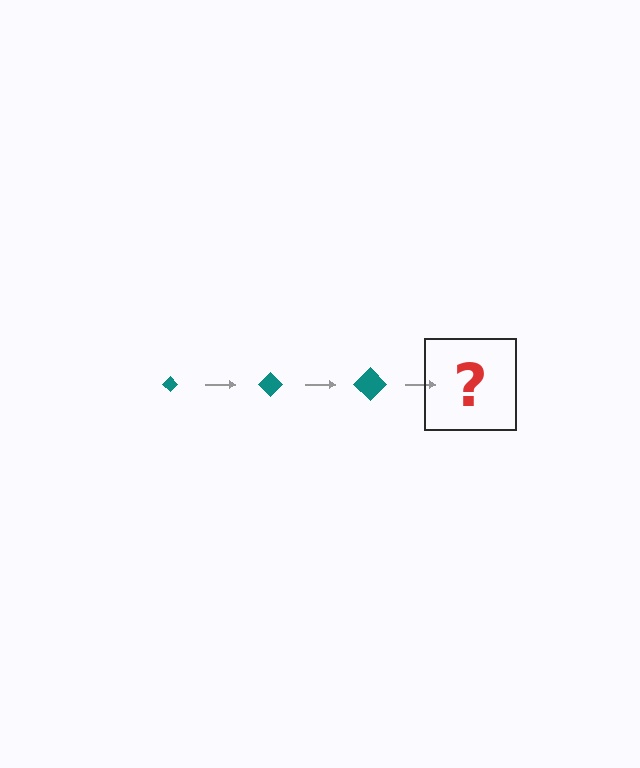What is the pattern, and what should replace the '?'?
The pattern is that the diamond gets progressively larger each step. The '?' should be a teal diamond, larger than the previous one.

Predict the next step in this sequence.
The next step is a teal diamond, larger than the previous one.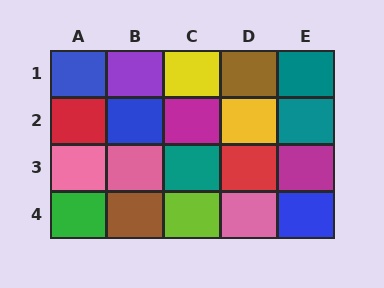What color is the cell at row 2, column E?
Teal.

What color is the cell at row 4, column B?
Brown.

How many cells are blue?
3 cells are blue.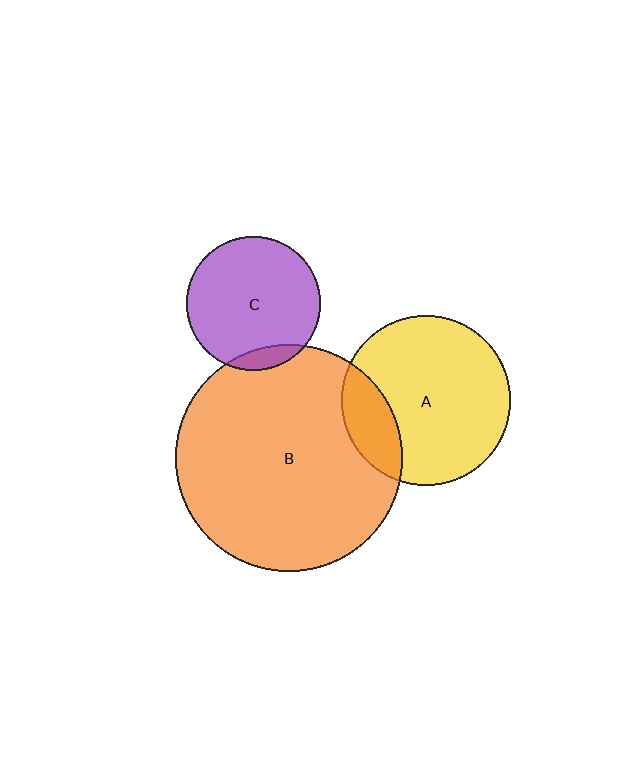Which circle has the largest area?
Circle B (orange).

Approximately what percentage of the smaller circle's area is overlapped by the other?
Approximately 10%.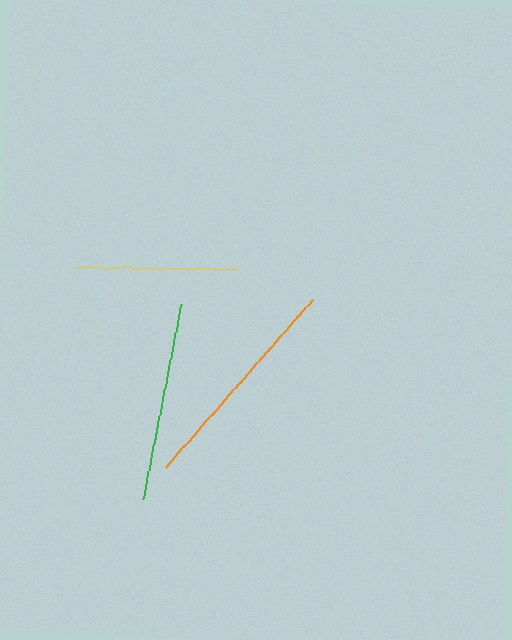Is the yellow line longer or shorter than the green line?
The green line is longer than the yellow line.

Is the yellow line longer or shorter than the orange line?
The orange line is longer than the yellow line.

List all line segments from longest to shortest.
From longest to shortest: orange, green, yellow.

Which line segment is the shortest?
The yellow line is the shortest at approximately 159 pixels.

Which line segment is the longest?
The orange line is the longest at approximately 223 pixels.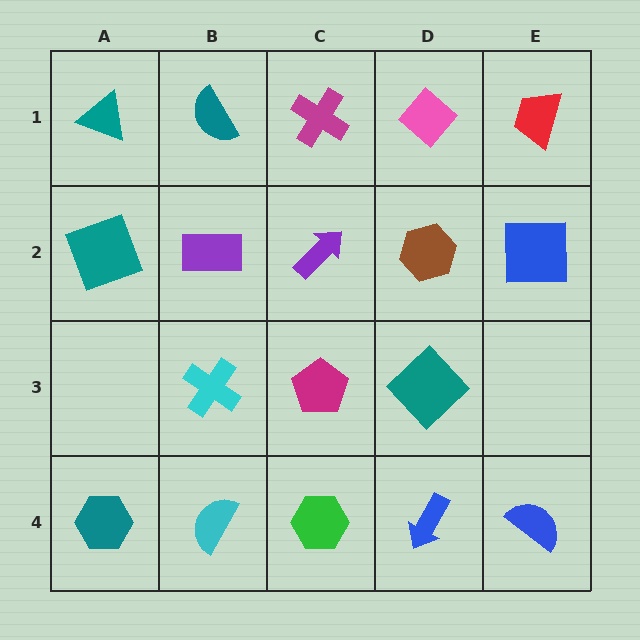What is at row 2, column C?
A purple arrow.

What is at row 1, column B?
A teal semicircle.